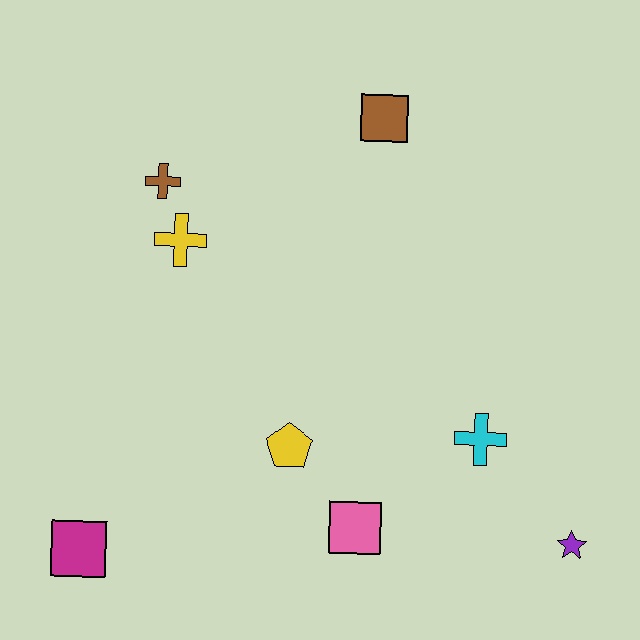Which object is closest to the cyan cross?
The purple star is closest to the cyan cross.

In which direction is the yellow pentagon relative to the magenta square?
The yellow pentagon is to the right of the magenta square.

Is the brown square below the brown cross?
No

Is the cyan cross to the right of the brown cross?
Yes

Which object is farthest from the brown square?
The magenta square is farthest from the brown square.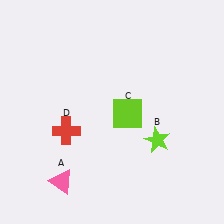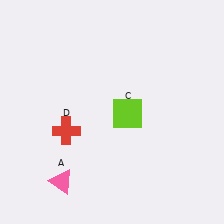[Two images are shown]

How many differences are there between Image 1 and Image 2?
There is 1 difference between the two images.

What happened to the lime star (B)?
The lime star (B) was removed in Image 2. It was in the bottom-right area of Image 1.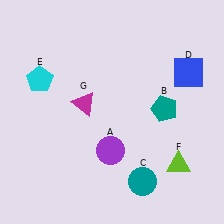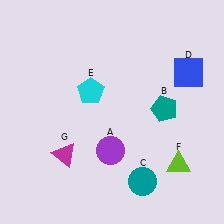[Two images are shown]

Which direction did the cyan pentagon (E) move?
The cyan pentagon (E) moved right.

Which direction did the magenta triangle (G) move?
The magenta triangle (G) moved down.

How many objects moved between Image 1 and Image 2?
2 objects moved between the two images.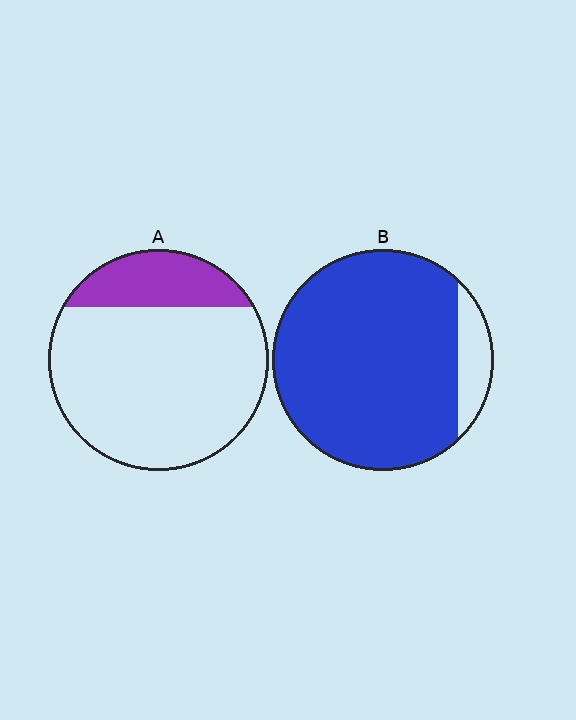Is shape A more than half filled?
No.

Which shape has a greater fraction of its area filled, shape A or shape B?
Shape B.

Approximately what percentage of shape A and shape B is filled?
A is approximately 20% and B is approximately 90%.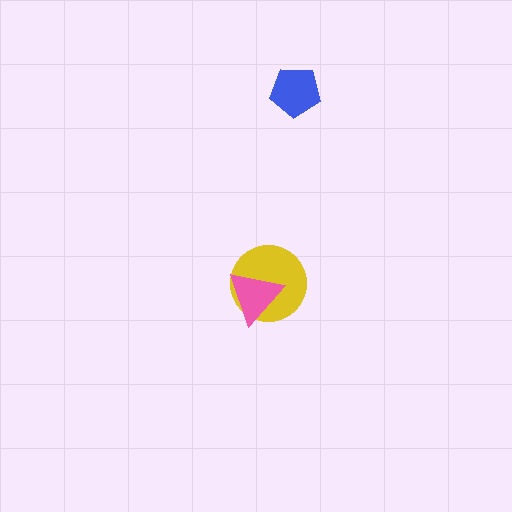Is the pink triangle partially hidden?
No, no other shape covers it.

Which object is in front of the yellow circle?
The pink triangle is in front of the yellow circle.